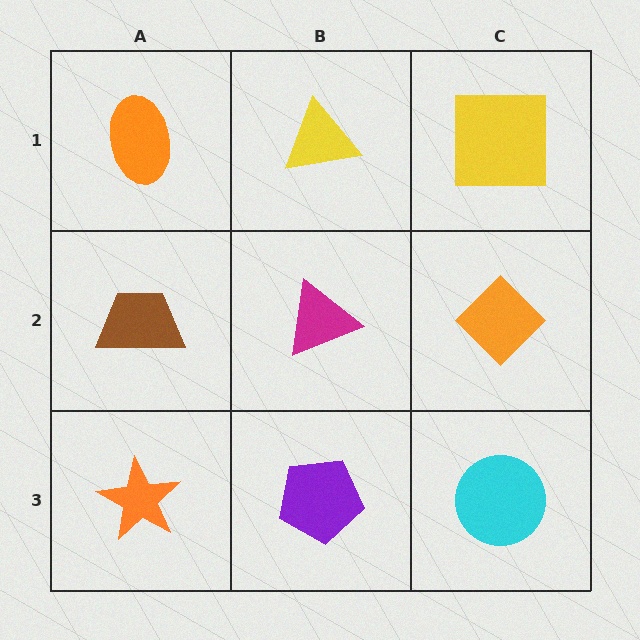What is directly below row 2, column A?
An orange star.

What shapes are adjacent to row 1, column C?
An orange diamond (row 2, column C), a yellow triangle (row 1, column B).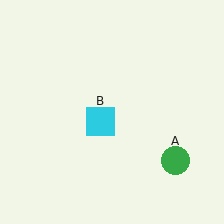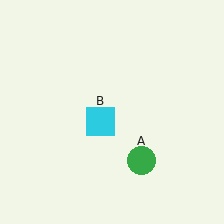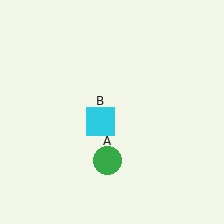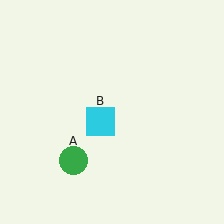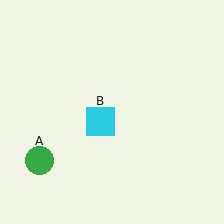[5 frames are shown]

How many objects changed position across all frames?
1 object changed position: green circle (object A).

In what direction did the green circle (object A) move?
The green circle (object A) moved left.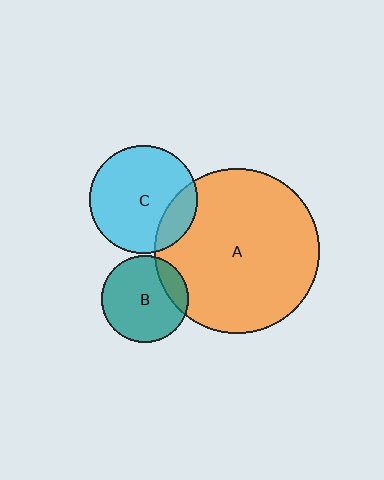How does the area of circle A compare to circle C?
Approximately 2.3 times.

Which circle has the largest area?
Circle A (orange).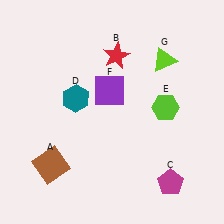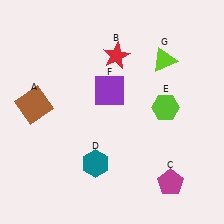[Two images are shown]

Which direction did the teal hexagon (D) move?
The teal hexagon (D) moved down.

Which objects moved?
The objects that moved are: the brown square (A), the teal hexagon (D).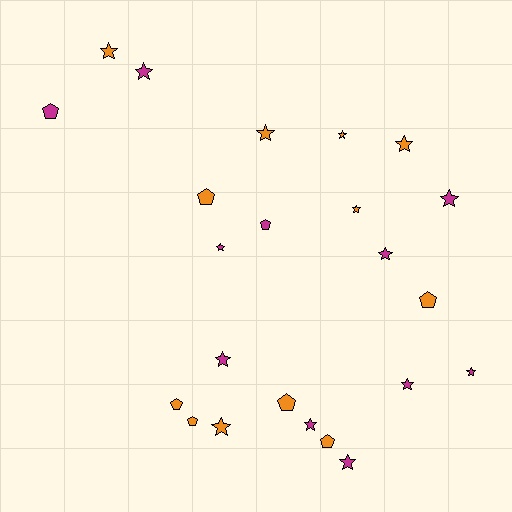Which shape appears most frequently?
Star, with 15 objects.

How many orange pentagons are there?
There are 6 orange pentagons.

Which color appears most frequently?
Orange, with 12 objects.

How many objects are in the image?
There are 23 objects.